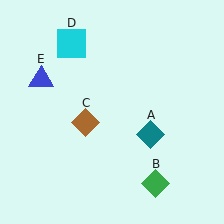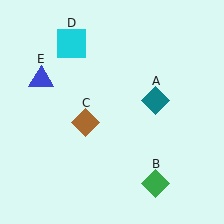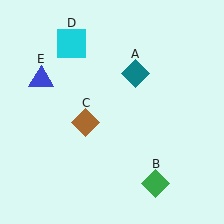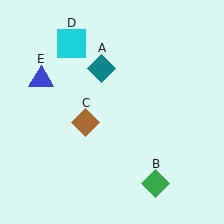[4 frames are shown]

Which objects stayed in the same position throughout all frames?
Green diamond (object B) and brown diamond (object C) and cyan square (object D) and blue triangle (object E) remained stationary.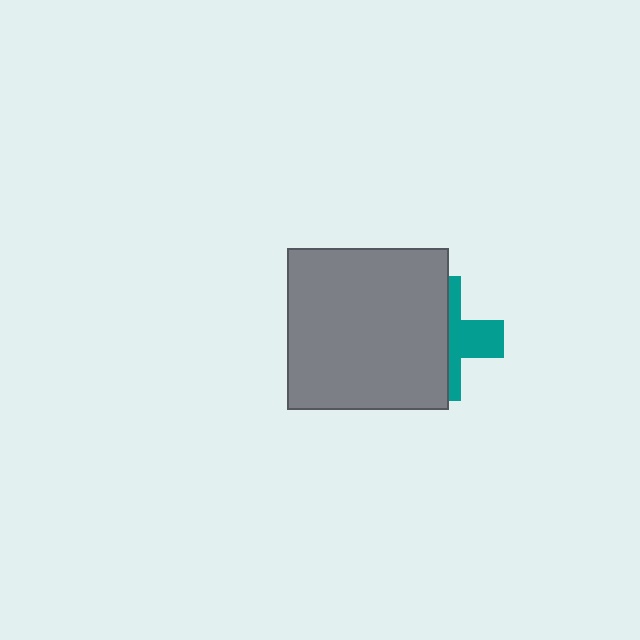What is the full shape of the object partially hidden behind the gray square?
The partially hidden object is a teal cross.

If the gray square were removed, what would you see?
You would see the complete teal cross.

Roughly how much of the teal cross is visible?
A small part of it is visible (roughly 38%).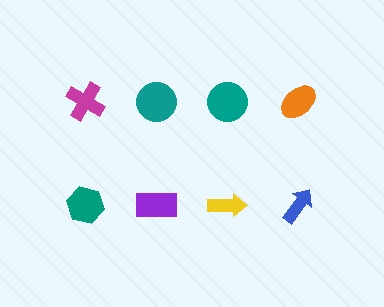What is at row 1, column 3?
A teal circle.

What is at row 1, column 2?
A teal circle.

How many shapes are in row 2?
4 shapes.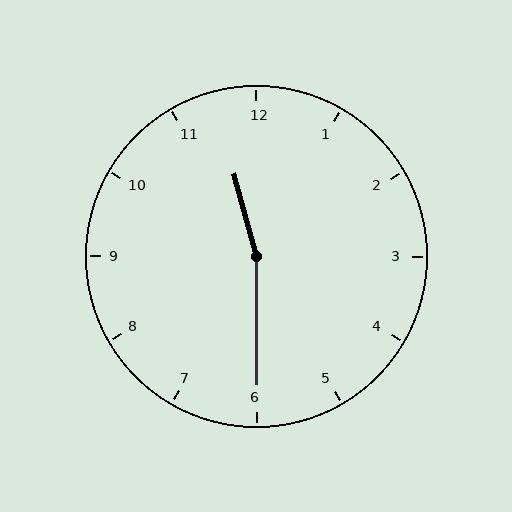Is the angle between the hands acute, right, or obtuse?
It is obtuse.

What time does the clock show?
11:30.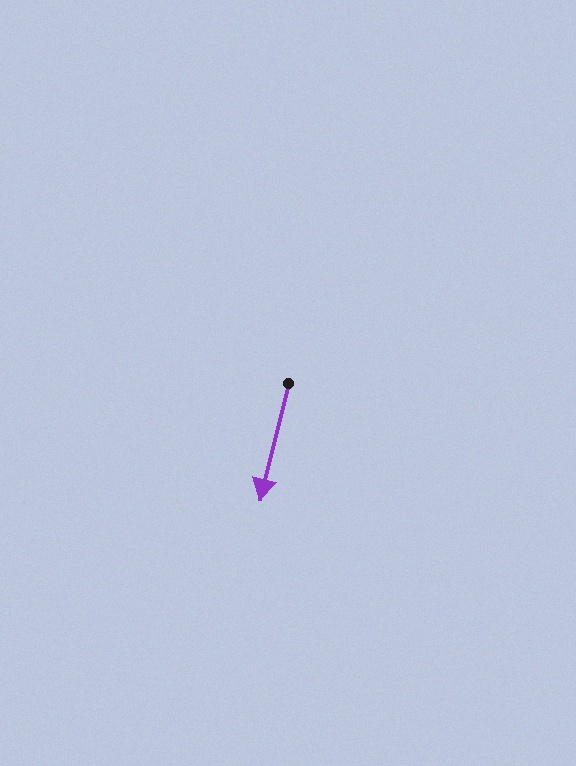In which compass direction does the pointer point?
South.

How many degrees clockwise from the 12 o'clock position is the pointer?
Approximately 194 degrees.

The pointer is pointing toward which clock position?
Roughly 6 o'clock.